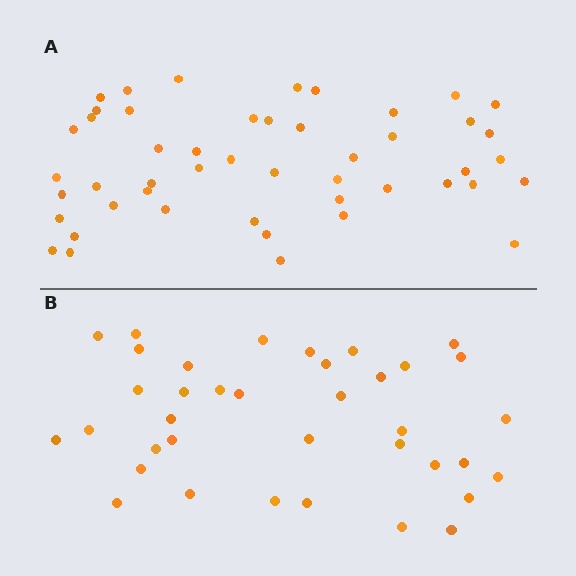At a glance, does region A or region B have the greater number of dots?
Region A (the top region) has more dots.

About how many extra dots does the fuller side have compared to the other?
Region A has roughly 12 or so more dots than region B.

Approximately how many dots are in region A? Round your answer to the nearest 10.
About 50 dots. (The exact count is 48, which rounds to 50.)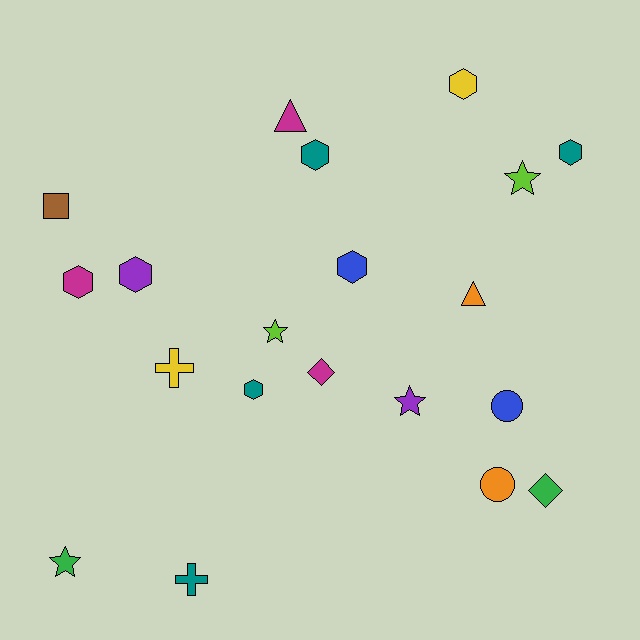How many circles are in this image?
There are 2 circles.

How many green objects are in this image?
There are 2 green objects.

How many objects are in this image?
There are 20 objects.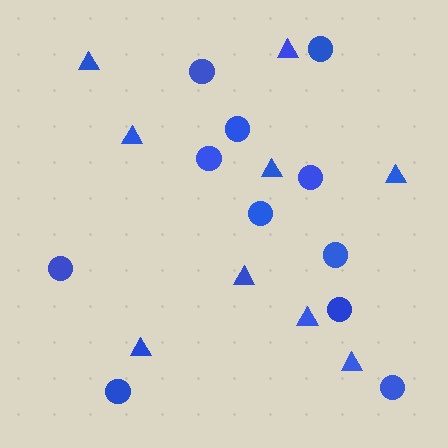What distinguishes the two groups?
There are 2 groups: one group of circles (11) and one group of triangles (9).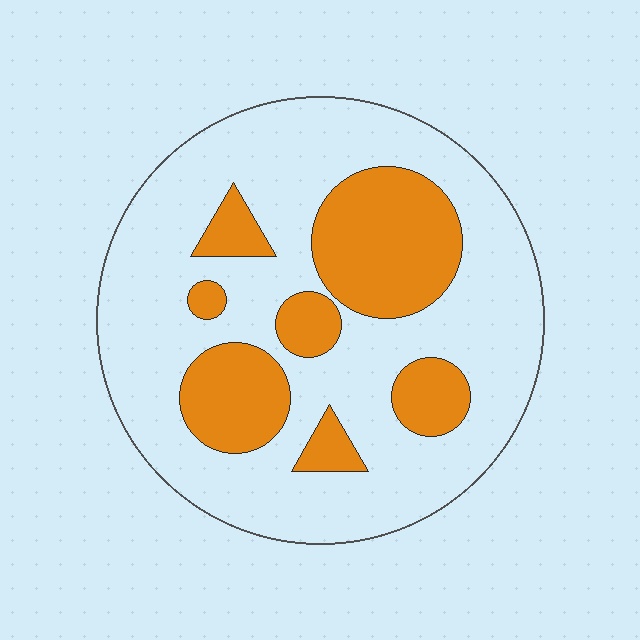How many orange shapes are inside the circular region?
7.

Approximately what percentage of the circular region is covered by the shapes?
Approximately 30%.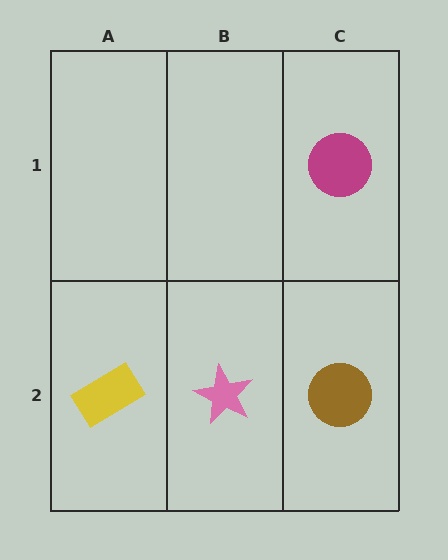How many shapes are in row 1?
1 shape.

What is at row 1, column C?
A magenta circle.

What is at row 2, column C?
A brown circle.